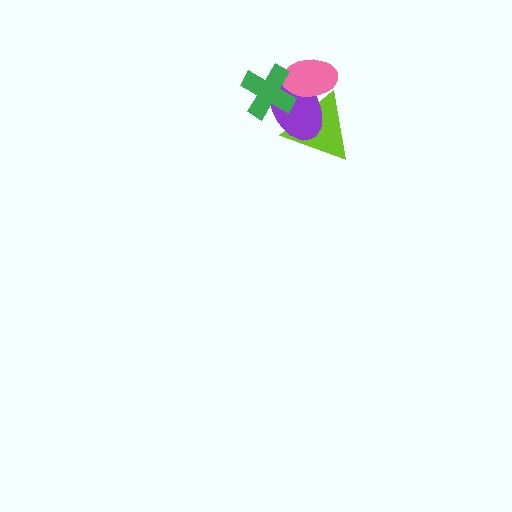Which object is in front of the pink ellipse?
The green cross is in front of the pink ellipse.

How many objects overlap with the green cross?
2 objects overlap with the green cross.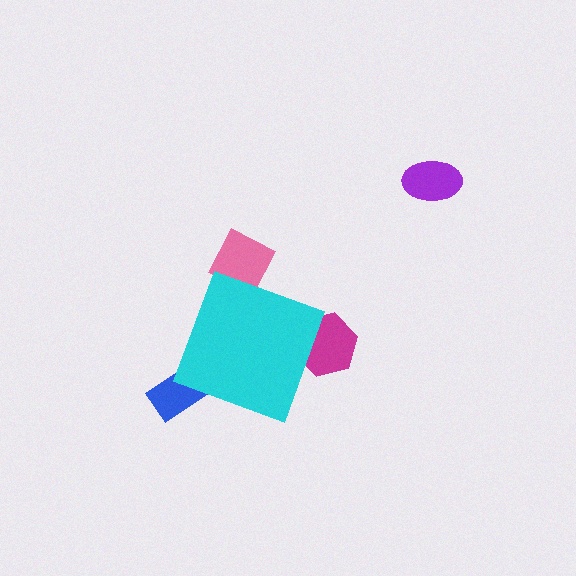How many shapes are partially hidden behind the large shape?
3 shapes are partially hidden.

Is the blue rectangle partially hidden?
Yes, the blue rectangle is partially hidden behind the cyan diamond.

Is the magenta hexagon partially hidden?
Yes, the magenta hexagon is partially hidden behind the cyan diamond.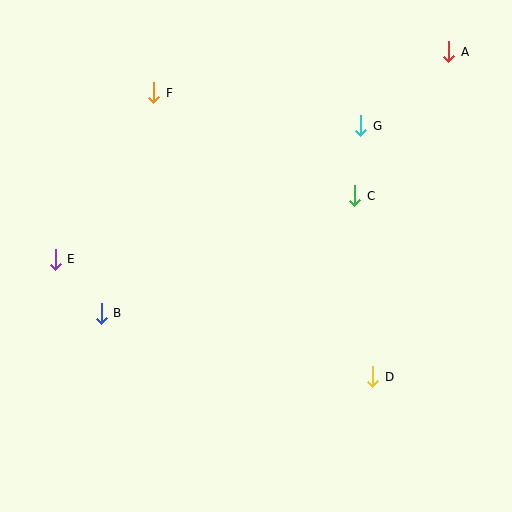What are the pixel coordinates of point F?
Point F is at (154, 93).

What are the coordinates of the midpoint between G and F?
The midpoint between G and F is at (257, 109).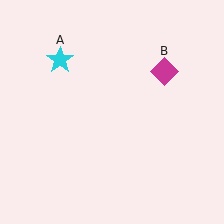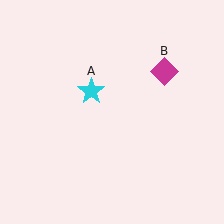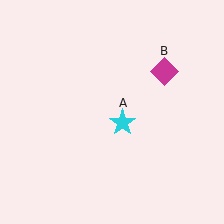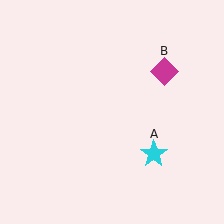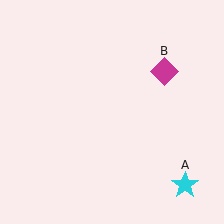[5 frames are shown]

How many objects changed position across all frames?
1 object changed position: cyan star (object A).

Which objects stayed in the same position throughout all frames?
Magenta diamond (object B) remained stationary.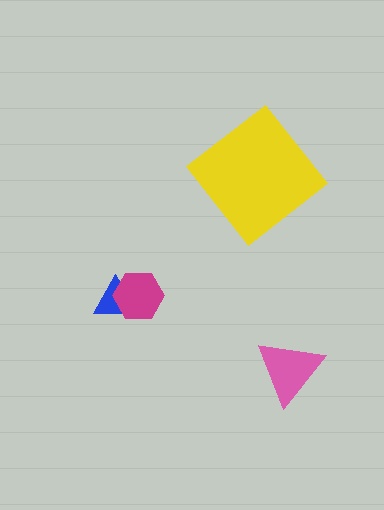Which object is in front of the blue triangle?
The magenta hexagon is in front of the blue triangle.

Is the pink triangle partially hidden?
No, no other shape covers it.